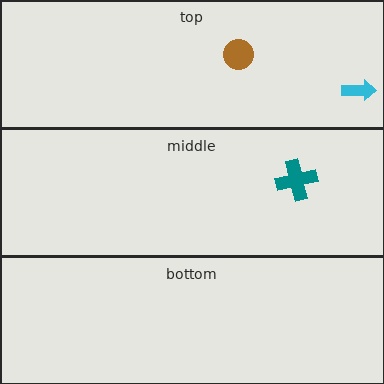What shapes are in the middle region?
The teal cross.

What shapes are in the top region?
The brown circle, the cyan arrow.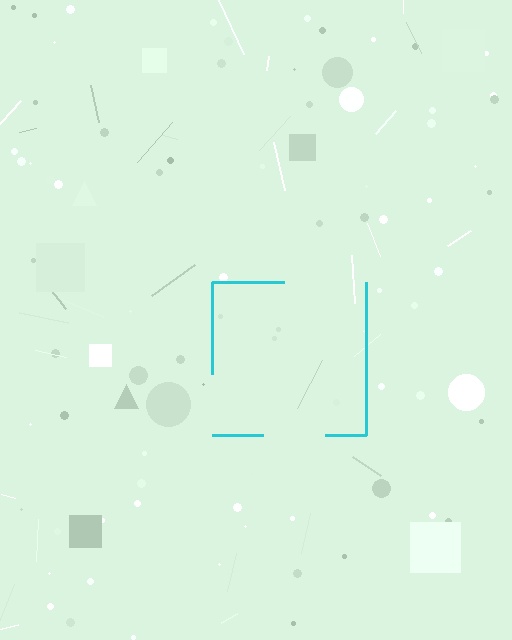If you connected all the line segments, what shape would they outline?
They would outline a square.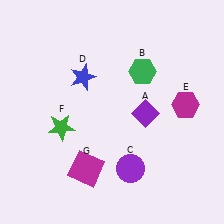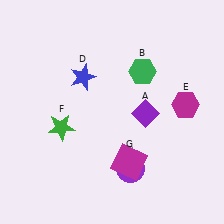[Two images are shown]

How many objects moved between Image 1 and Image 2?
1 object moved between the two images.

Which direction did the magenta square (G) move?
The magenta square (G) moved right.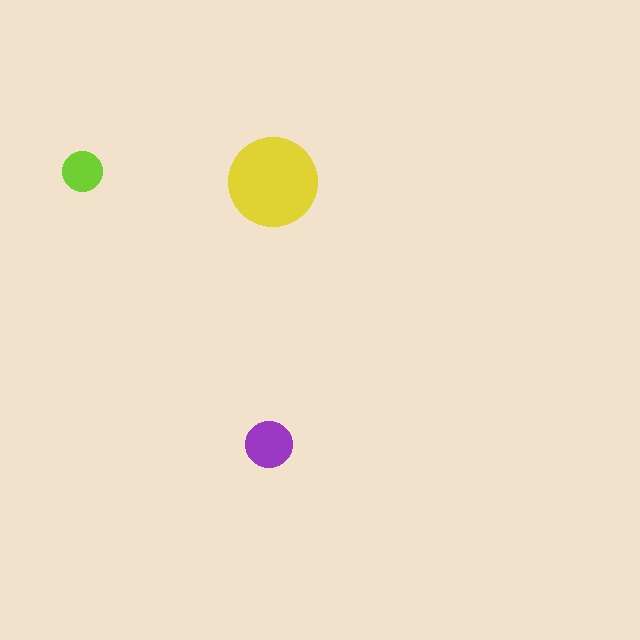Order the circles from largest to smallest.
the yellow one, the purple one, the lime one.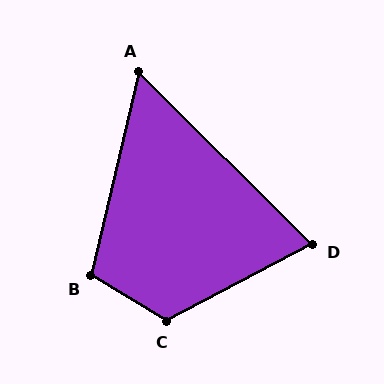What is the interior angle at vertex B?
Approximately 108 degrees (obtuse).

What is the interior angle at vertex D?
Approximately 72 degrees (acute).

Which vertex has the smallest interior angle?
A, at approximately 58 degrees.